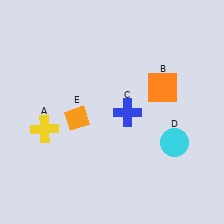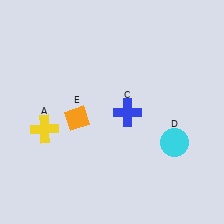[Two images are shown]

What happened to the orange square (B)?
The orange square (B) was removed in Image 2. It was in the top-right area of Image 1.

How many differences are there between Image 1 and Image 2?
There is 1 difference between the two images.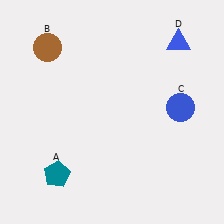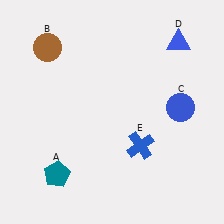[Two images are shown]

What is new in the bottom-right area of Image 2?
A blue cross (E) was added in the bottom-right area of Image 2.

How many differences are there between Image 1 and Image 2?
There is 1 difference between the two images.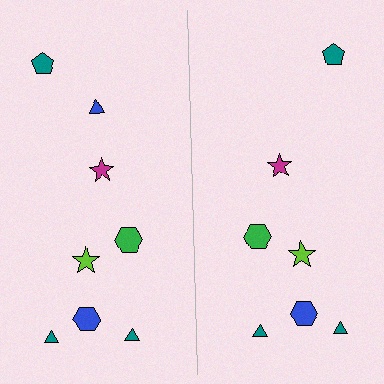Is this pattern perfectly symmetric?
No, the pattern is not perfectly symmetric. A blue triangle is missing from the right side.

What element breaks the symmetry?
A blue triangle is missing from the right side.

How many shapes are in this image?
There are 15 shapes in this image.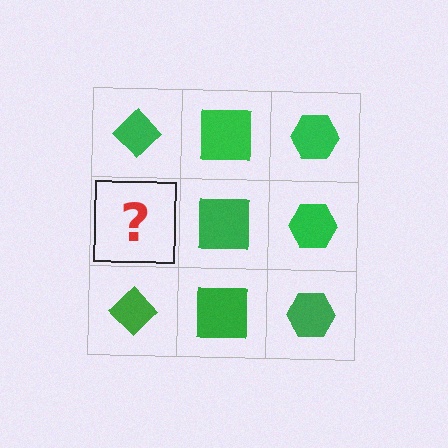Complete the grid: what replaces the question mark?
The question mark should be replaced with a green diamond.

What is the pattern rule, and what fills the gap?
The rule is that each column has a consistent shape. The gap should be filled with a green diamond.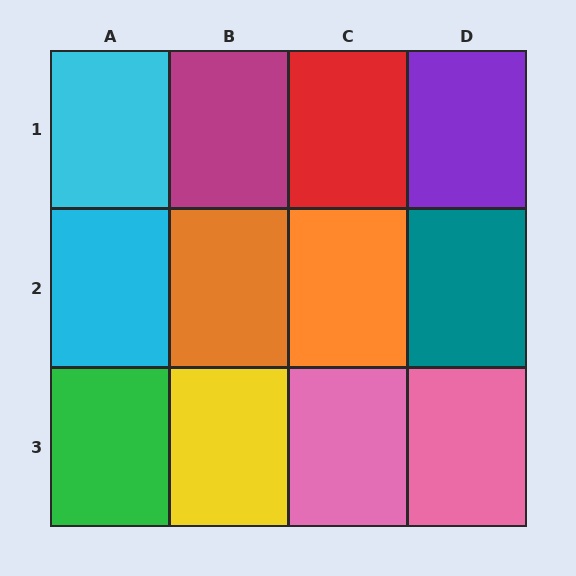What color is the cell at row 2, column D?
Teal.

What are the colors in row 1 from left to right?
Cyan, magenta, red, purple.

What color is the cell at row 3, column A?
Green.